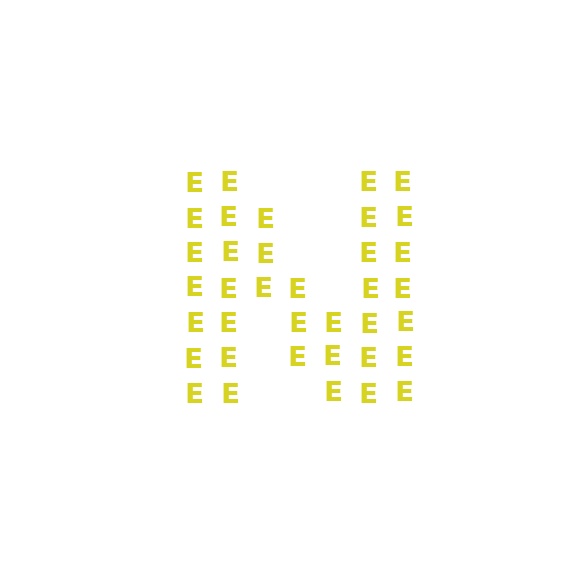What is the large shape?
The large shape is the letter N.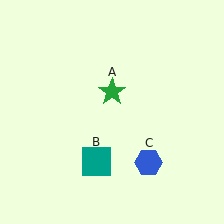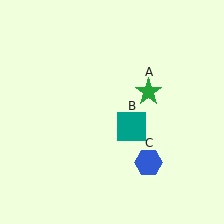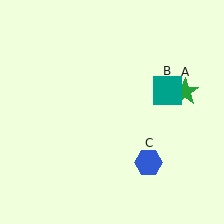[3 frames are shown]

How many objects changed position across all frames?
2 objects changed position: green star (object A), teal square (object B).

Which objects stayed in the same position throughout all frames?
Blue hexagon (object C) remained stationary.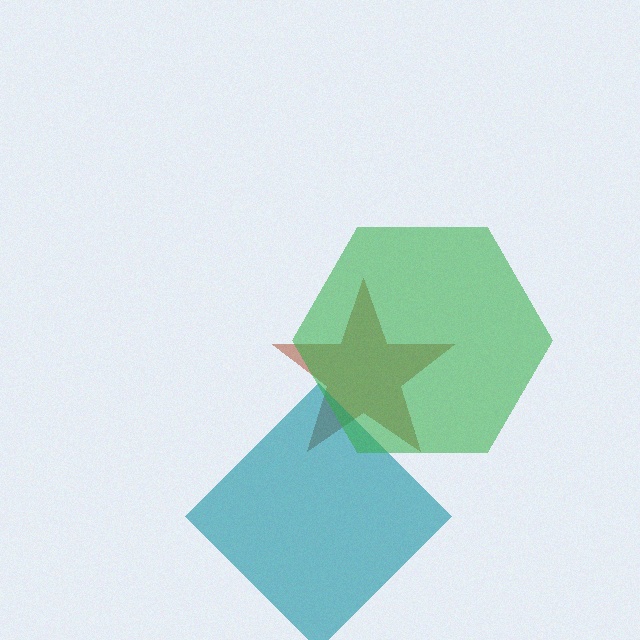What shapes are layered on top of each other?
The layered shapes are: a brown star, a teal diamond, a green hexagon.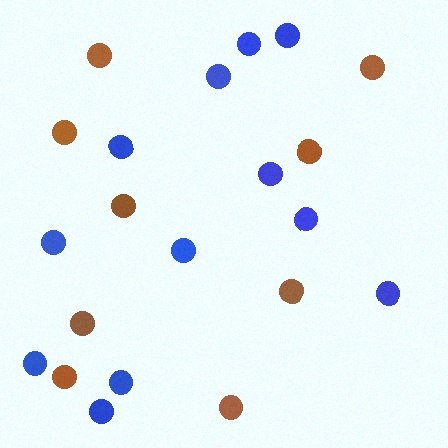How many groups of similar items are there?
There are 2 groups: one group of brown circles (9) and one group of blue circles (12).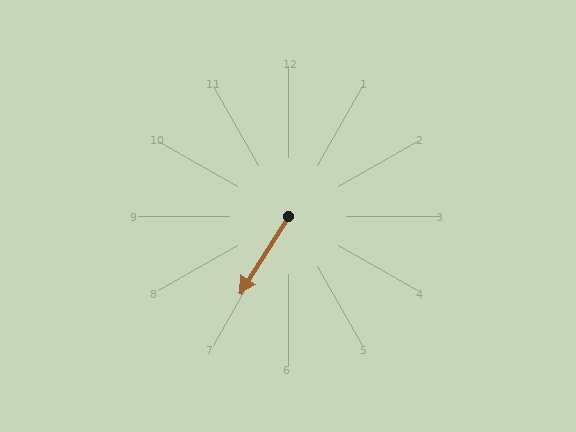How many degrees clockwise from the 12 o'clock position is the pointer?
Approximately 212 degrees.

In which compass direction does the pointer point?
Southwest.